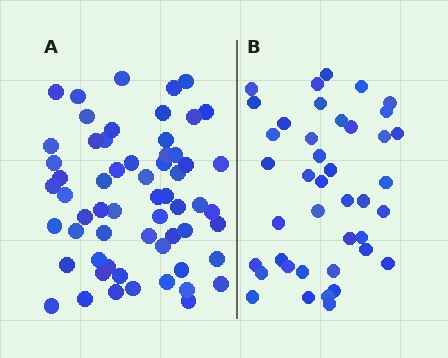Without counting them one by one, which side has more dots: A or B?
Region A (the left region) has more dots.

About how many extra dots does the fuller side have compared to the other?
Region A has approximately 20 more dots than region B.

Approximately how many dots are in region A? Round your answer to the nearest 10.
About 60 dots.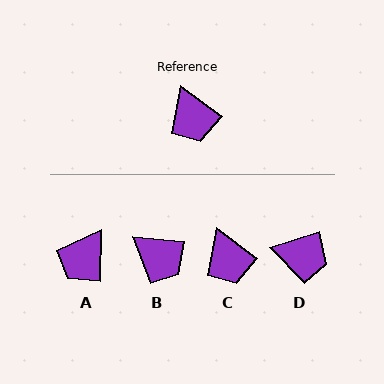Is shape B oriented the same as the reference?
No, it is off by about 31 degrees.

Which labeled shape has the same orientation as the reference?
C.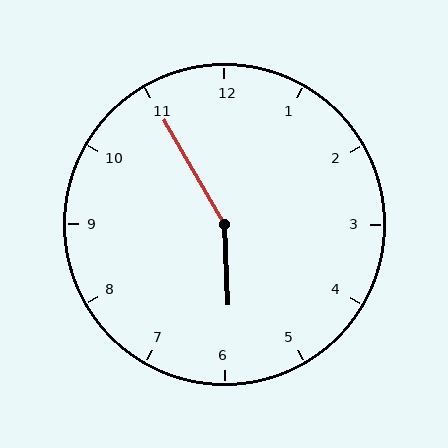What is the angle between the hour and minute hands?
Approximately 152 degrees.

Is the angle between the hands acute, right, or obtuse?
It is obtuse.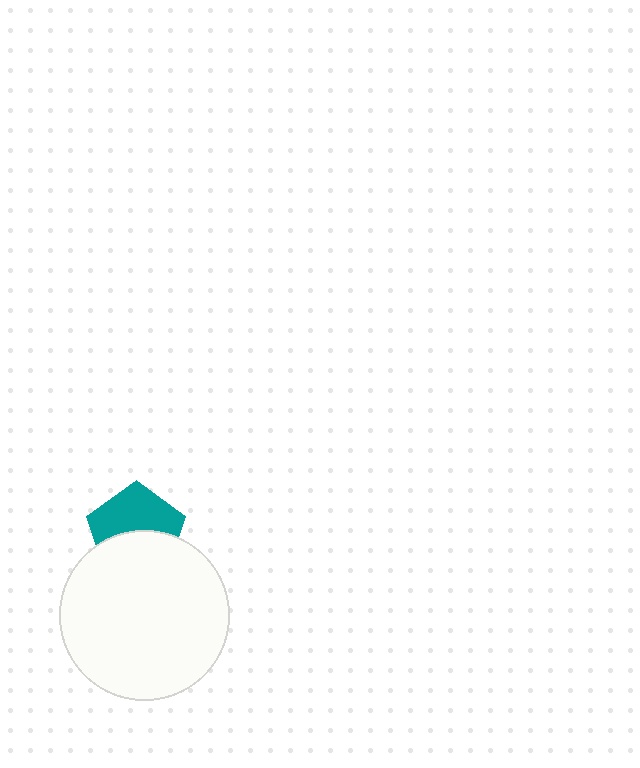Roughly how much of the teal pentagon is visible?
About half of it is visible (roughly 53%).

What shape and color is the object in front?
The object in front is a white circle.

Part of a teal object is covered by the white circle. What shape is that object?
It is a pentagon.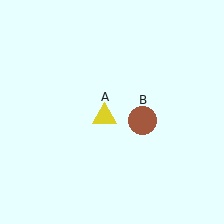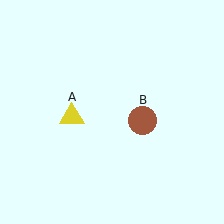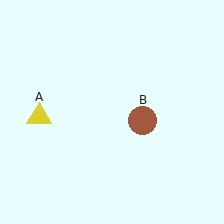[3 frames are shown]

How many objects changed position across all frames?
1 object changed position: yellow triangle (object A).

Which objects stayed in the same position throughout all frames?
Brown circle (object B) remained stationary.